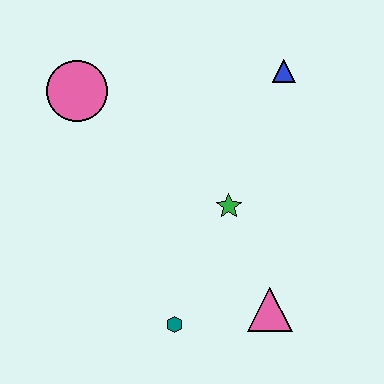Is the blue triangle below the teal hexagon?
No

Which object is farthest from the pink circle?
The pink triangle is farthest from the pink circle.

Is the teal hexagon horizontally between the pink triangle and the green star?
No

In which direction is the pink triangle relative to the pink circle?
The pink triangle is below the pink circle.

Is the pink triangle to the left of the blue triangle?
Yes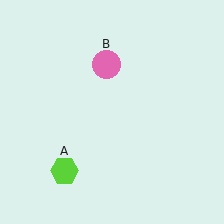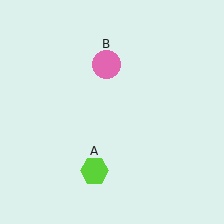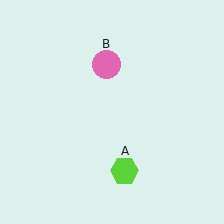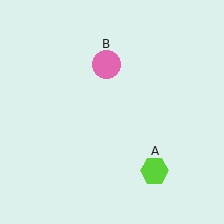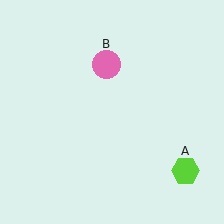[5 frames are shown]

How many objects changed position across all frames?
1 object changed position: lime hexagon (object A).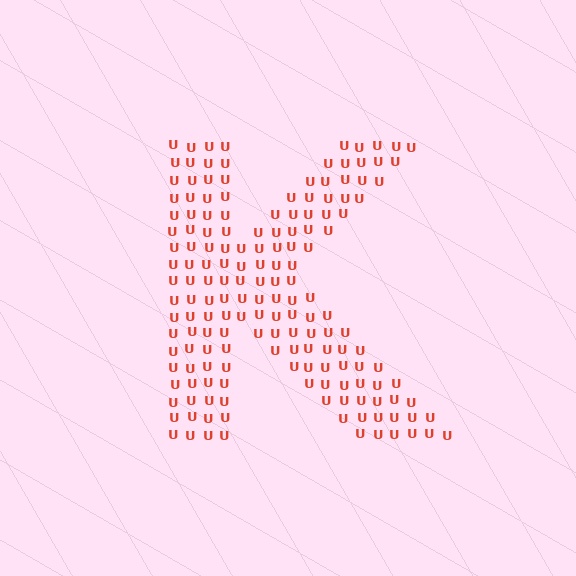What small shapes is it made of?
It is made of small letter U's.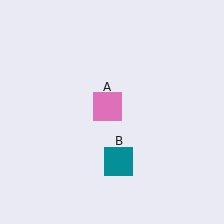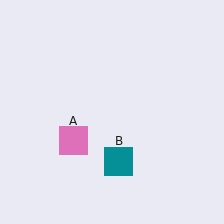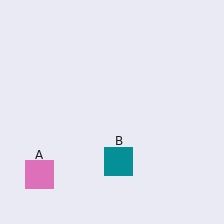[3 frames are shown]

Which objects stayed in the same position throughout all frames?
Teal square (object B) remained stationary.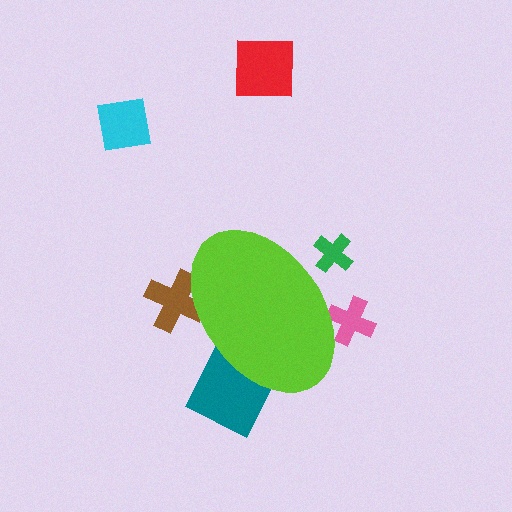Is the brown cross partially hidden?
Yes, the brown cross is partially hidden behind the lime ellipse.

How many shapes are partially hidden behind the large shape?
4 shapes are partially hidden.